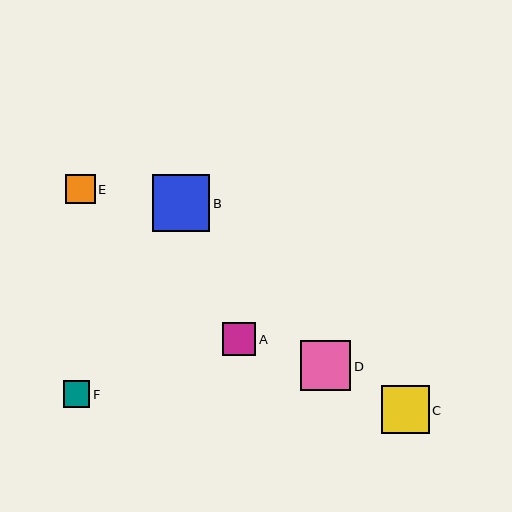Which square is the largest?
Square B is the largest with a size of approximately 57 pixels.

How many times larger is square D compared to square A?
Square D is approximately 1.5 times the size of square A.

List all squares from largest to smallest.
From largest to smallest: B, D, C, A, E, F.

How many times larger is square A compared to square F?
Square A is approximately 1.3 times the size of square F.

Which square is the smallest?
Square F is the smallest with a size of approximately 26 pixels.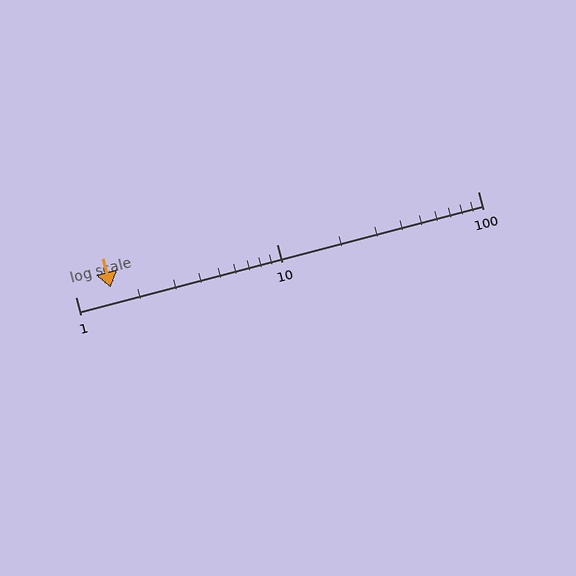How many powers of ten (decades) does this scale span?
The scale spans 2 decades, from 1 to 100.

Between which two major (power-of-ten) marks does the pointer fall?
The pointer is between 1 and 10.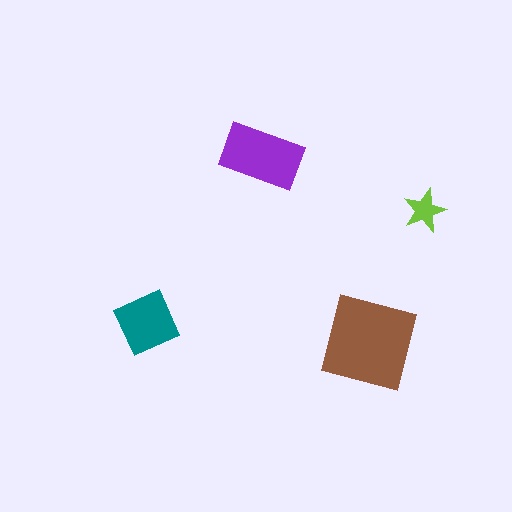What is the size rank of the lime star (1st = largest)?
4th.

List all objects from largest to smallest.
The brown square, the purple rectangle, the teal square, the lime star.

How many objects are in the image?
There are 4 objects in the image.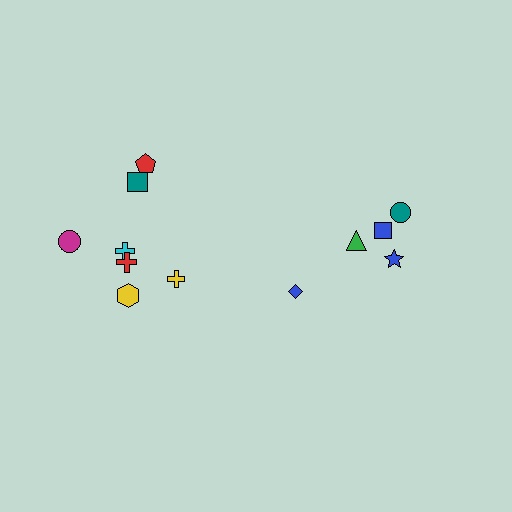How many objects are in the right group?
There are 5 objects.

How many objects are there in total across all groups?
There are 12 objects.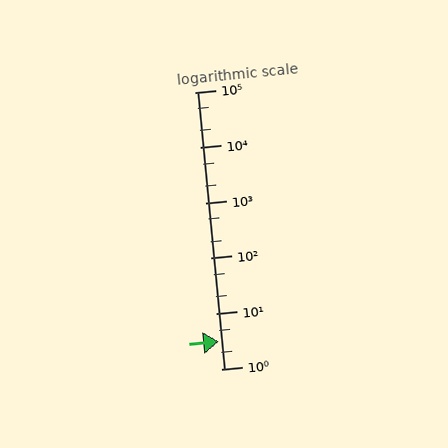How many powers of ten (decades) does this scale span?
The scale spans 5 decades, from 1 to 100000.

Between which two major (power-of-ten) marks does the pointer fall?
The pointer is between 1 and 10.